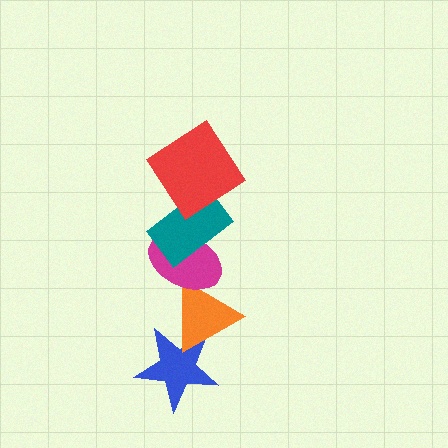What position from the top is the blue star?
The blue star is 5th from the top.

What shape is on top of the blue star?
The orange triangle is on top of the blue star.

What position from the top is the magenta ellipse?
The magenta ellipse is 3rd from the top.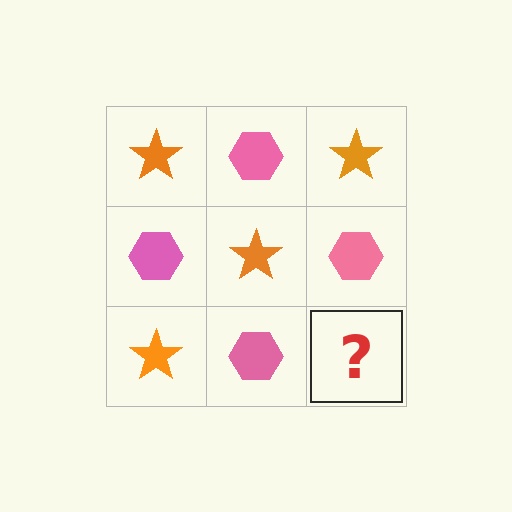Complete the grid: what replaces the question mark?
The question mark should be replaced with an orange star.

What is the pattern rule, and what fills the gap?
The rule is that it alternates orange star and pink hexagon in a checkerboard pattern. The gap should be filled with an orange star.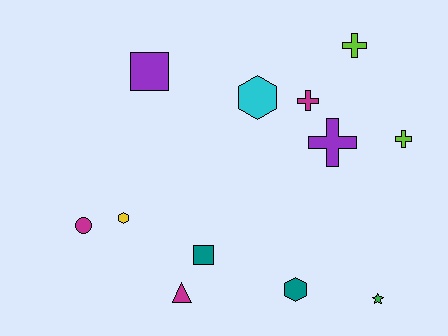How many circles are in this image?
There is 1 circle.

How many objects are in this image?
There are 12 objects.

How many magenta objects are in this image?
There are 3 magenta objects.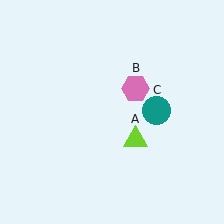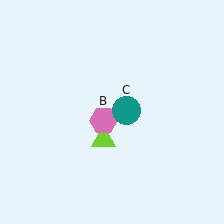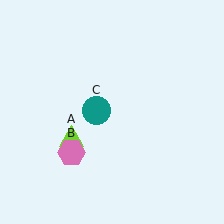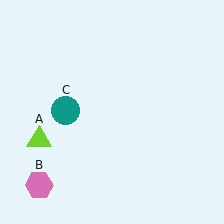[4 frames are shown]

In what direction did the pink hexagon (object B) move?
The pink hexagon (object B) moved down and to the left.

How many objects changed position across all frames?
3 objects changed position: lime triangle (object A), pink hexagon (object B), teal circle (object C).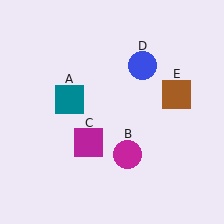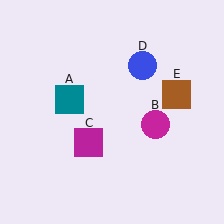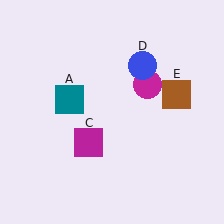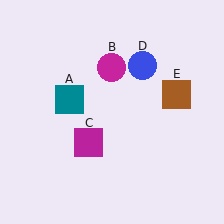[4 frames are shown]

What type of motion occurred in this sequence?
The magenta circle (object B) rotated counterclockwise around the center of the scene.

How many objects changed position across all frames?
1 object changed position: magenta circle (object B).